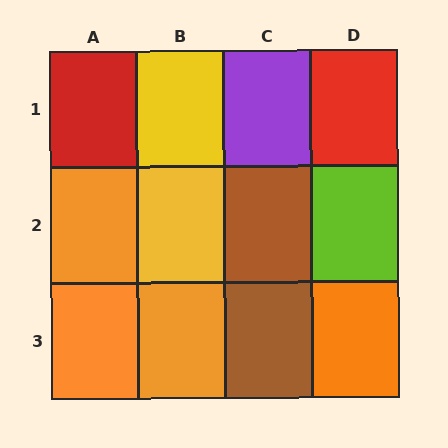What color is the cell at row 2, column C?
Brown.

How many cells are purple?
1 cell is purple.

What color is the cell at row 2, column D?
Lime.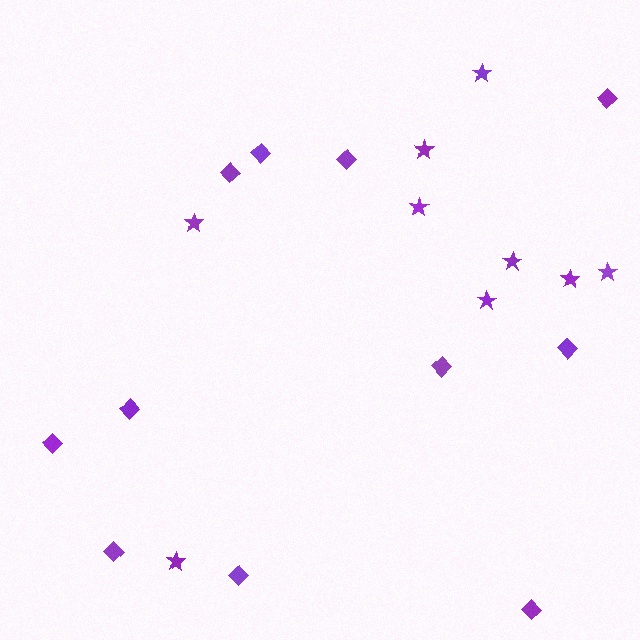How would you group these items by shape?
There are 2 groups: one group of diamonds (11) and one group of stars (9).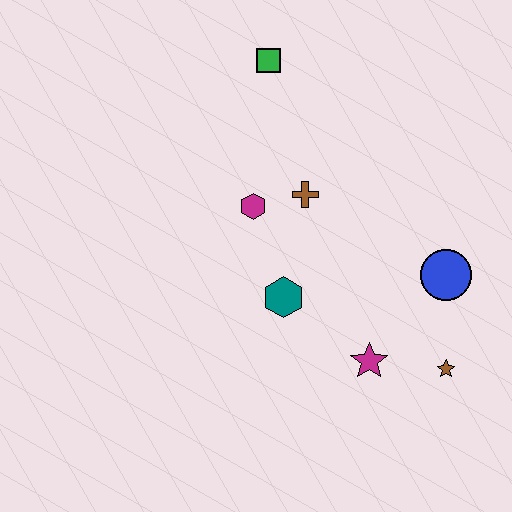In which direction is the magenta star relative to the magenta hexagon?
The magenta star is below the magenta hexagon.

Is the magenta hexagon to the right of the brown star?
No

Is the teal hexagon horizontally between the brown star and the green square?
Yes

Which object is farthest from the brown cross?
The brown star is farthest from the brown cross.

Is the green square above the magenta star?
Yes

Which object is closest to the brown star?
The magenta star is closest to the brown star.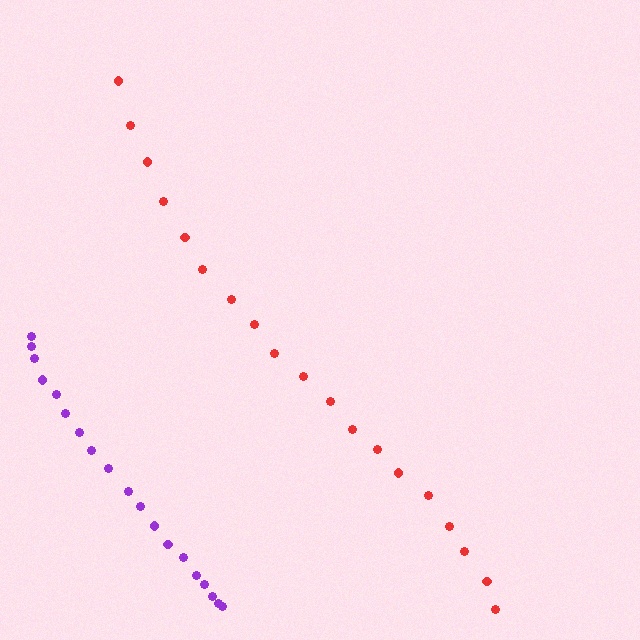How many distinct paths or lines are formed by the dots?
There are 2 distinct paths.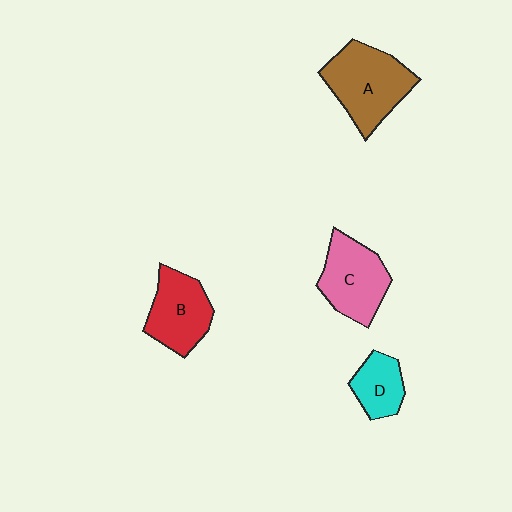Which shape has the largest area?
Shape A (brown).